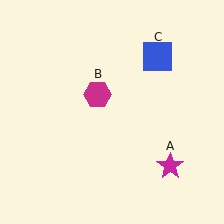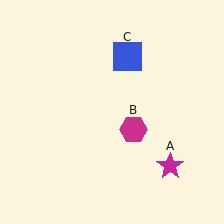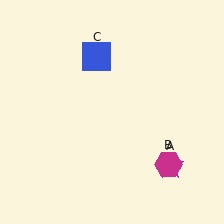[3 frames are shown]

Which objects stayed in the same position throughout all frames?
Magenta star (object A) remained stationary.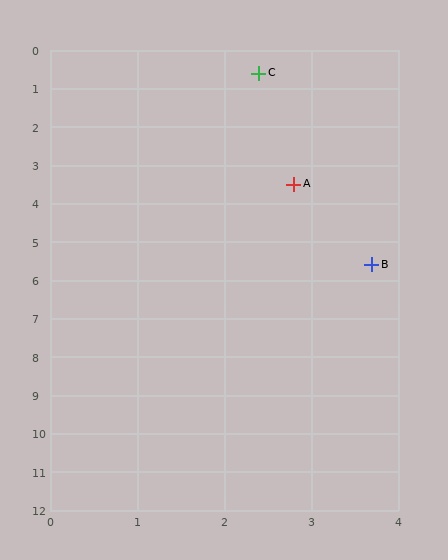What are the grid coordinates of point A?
Point A is at approximately (2.8, 3.5).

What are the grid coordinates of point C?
Point C is at approximately (2.4, 0.6).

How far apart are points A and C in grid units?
Points A and C are about 2.9 grid units apart.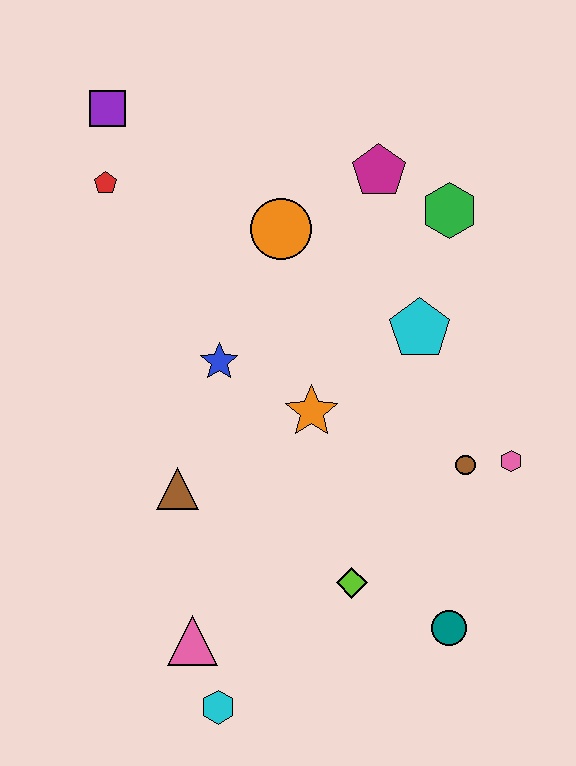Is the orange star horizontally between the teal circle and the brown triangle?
Yes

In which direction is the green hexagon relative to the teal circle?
The green hexagon is above the teal circle.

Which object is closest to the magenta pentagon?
The green hexagon is closest to the magenta pentagon.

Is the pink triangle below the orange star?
Yes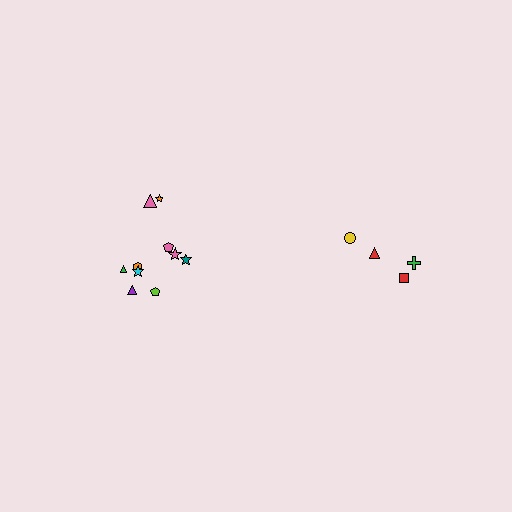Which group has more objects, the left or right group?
The left group.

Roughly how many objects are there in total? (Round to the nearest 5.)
Roughly 15 objects in total.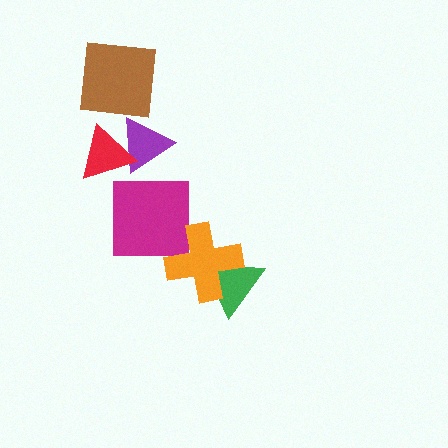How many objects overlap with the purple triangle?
1 object overlaps with the purple triangle.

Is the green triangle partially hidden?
Yes, it is partially covered by another shape.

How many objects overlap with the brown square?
0 objects overlap with the brown square.